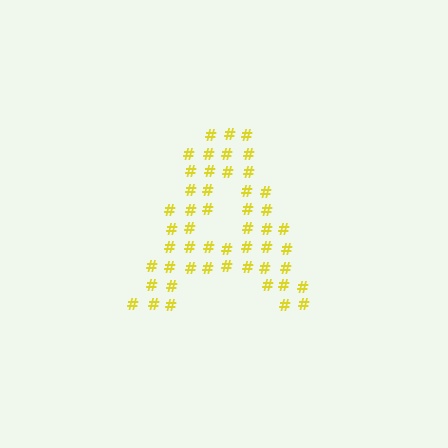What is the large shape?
The large shape is the letter A.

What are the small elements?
The small elements are hash symbols.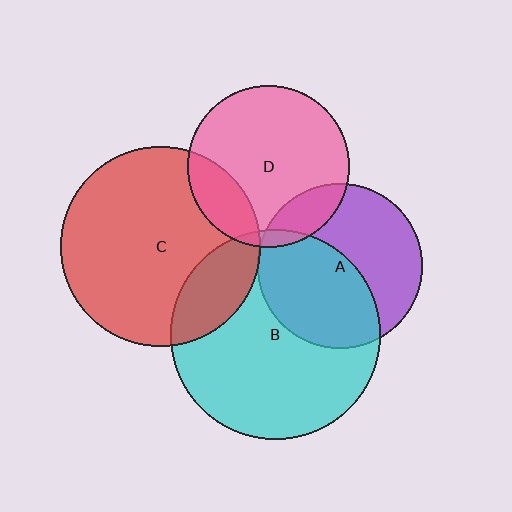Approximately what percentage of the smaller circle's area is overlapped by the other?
Approximately 50%.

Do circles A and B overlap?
Yes.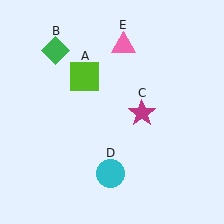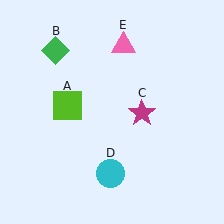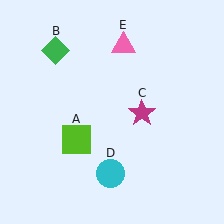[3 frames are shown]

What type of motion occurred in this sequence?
The lime square (object A) rotated counterclockwise around the center of the scene.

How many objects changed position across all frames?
1 object changed position: lime square (object A).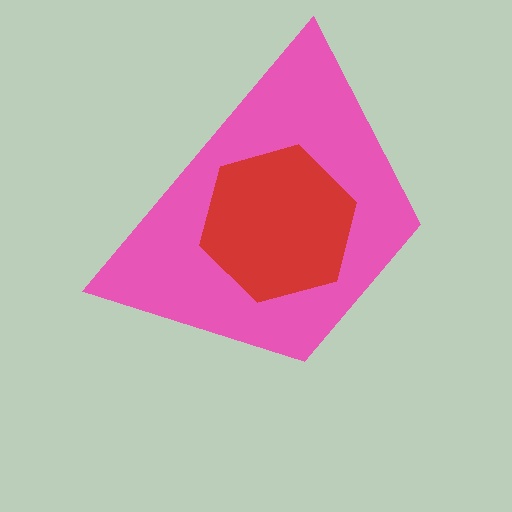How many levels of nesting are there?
2.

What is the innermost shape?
The red hexagon.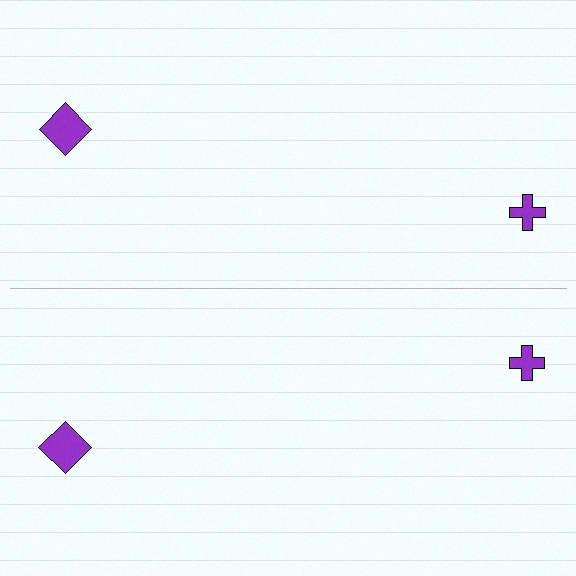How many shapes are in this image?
There are 4 shapes in this image.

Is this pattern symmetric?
Yes, this pattern has bilateral (reflection) symmetry.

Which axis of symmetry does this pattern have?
The pattern has a horizontal axis of symmetry running through the center of the image.